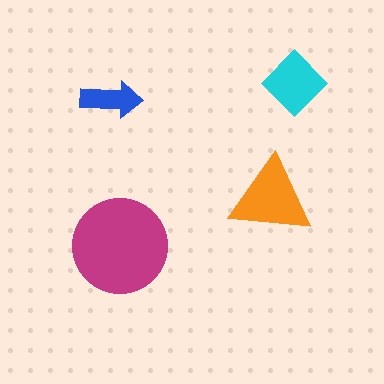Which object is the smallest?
The blue arrow.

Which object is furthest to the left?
The blue arrow is leftmost.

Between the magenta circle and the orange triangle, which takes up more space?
The magenta circle.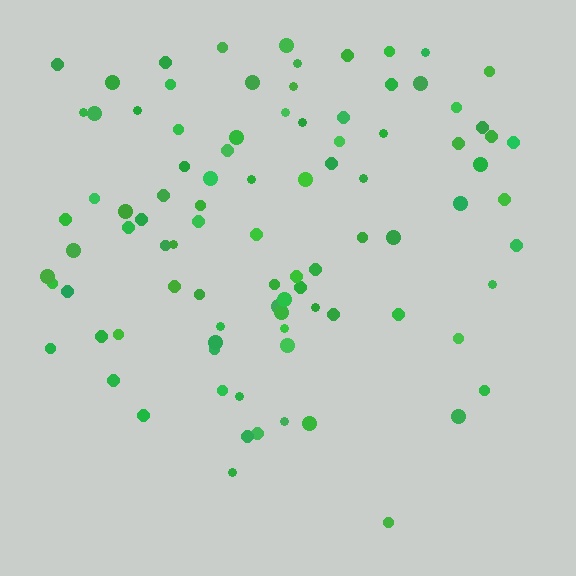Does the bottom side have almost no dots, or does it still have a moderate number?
Still a moderate number, just noticeably fewer than the top.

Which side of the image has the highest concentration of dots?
The top.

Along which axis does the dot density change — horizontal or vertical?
Vertical.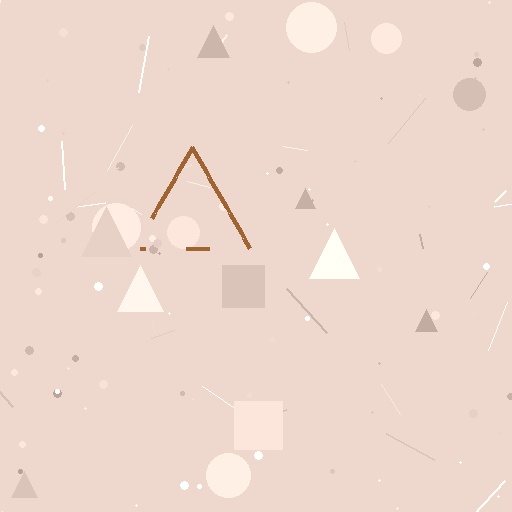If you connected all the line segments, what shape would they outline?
They would outline a triangle.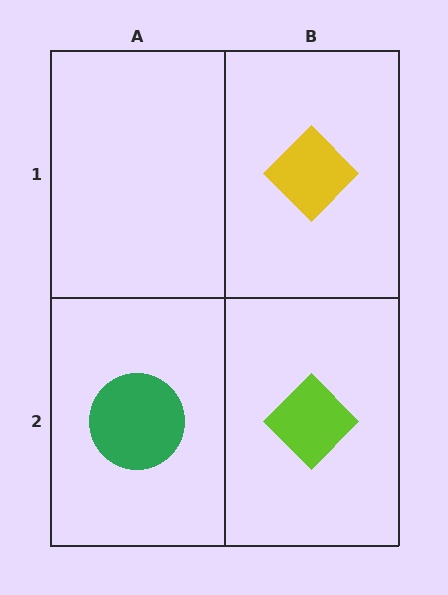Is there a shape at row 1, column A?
No, that cell is empty.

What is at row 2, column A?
A green circle.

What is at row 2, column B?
A lime diamond.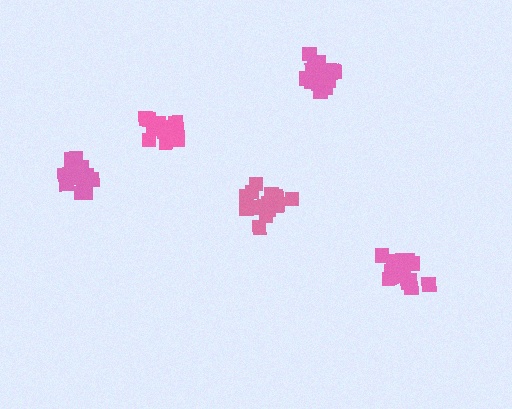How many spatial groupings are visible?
There are 5 spatial groupings.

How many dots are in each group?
Group 1: 16 dots, Group 2: 17 dots, Group 3: 13 dots, Group 4: 17 dots, Group 5: 15 dots (78 total).